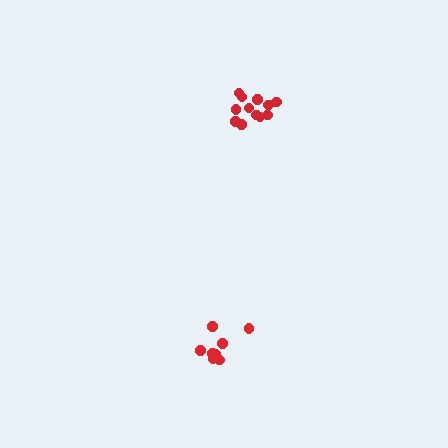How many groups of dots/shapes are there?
There are 2 groups.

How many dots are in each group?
Group 1: 12 dots, Group 2: 8 dots (20 total).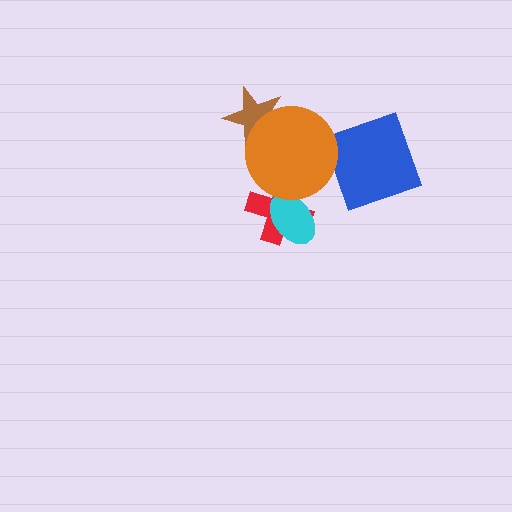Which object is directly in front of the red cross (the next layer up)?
The cyan ellipse is directly in front of the red cross.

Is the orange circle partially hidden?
No, no other shape covers it.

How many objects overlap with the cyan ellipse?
2 objects overlap with the cyan ellipse.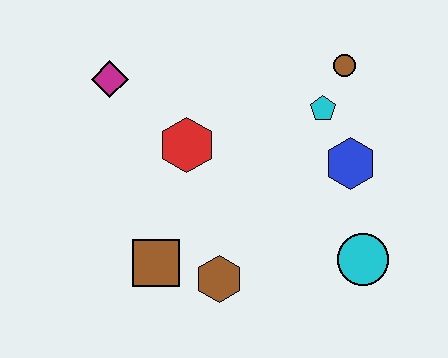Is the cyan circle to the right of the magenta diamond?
Yes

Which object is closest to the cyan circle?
The blue hexagon is closest to the cyan circle.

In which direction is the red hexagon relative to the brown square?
The red hexagon is above the brown square.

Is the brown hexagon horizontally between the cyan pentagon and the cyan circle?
No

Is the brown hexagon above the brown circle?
No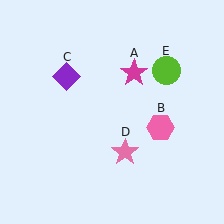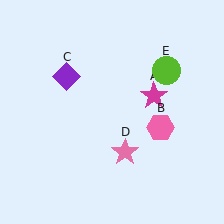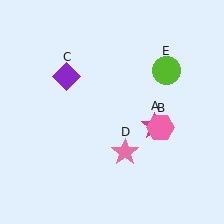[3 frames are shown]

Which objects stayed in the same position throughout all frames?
Pink hexagon (object B) and purple diamond (object C) and pink star (object D) and lime circle (object E) remained stationary.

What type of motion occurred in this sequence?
The magenta star (object A) rotated clockwise around the center of the scene.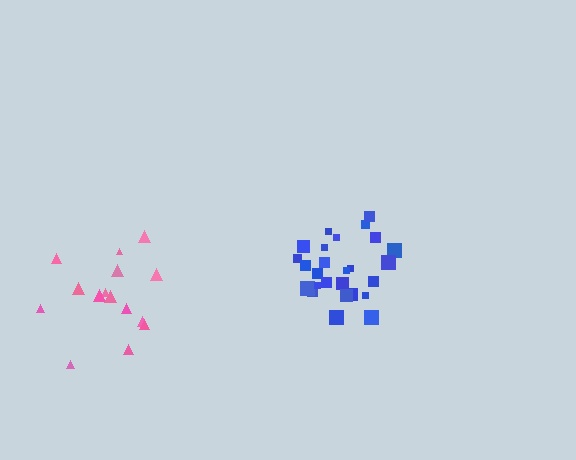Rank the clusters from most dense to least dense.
blue, pink.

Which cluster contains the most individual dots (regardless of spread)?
Blue (26).